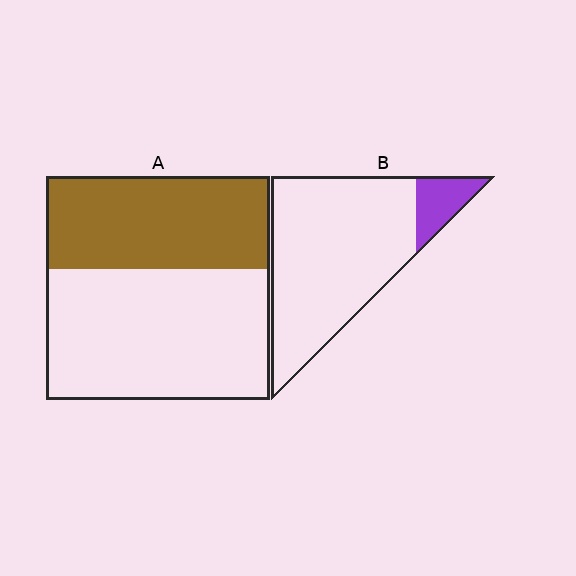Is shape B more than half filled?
No.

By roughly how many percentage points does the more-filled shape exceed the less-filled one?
By roughly 30 percentage points (A over B).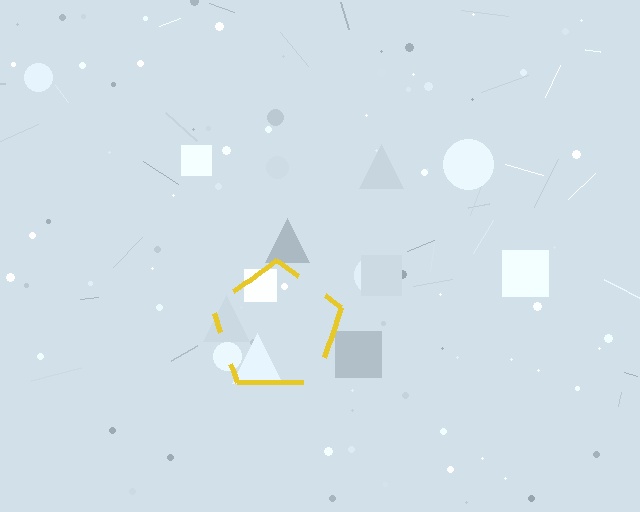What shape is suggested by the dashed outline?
The dashed outline suggests a pentagon.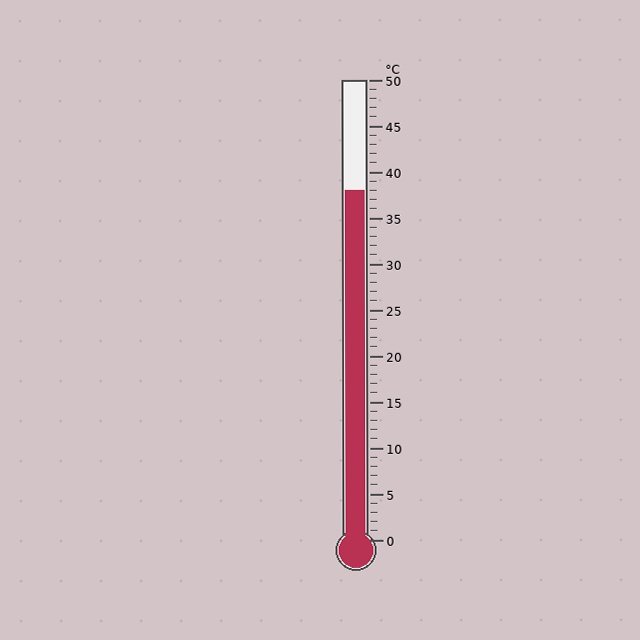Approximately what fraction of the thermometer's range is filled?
The thermometer is filled to approximately 75% of its range.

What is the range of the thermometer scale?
The thermometer scale ranges from 0°C to 50°C.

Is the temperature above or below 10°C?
The temperature is above 10°C.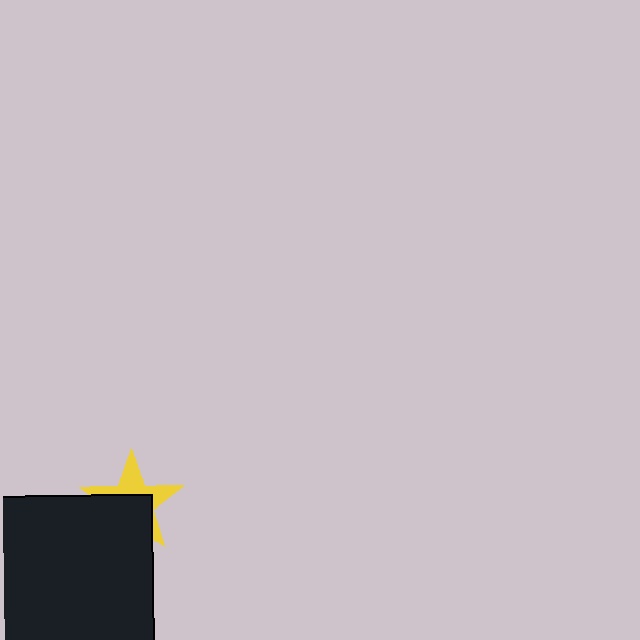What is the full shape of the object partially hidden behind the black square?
The partially hidden object is a yellow star.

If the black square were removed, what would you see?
You would see the complete yellow star.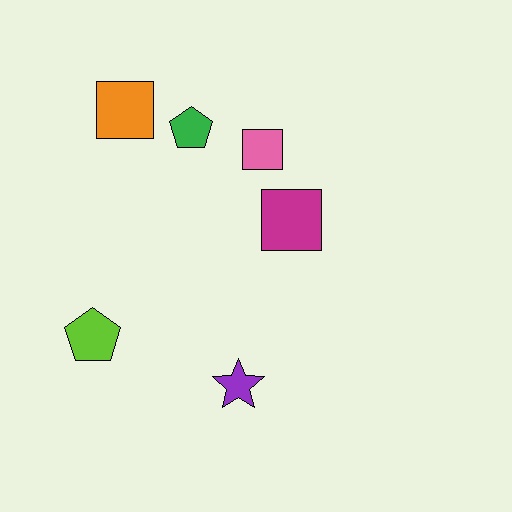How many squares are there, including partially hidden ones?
There are 3 squares.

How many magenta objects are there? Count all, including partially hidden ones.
There is 1 magenta object.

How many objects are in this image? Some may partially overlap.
There are 6 objects.